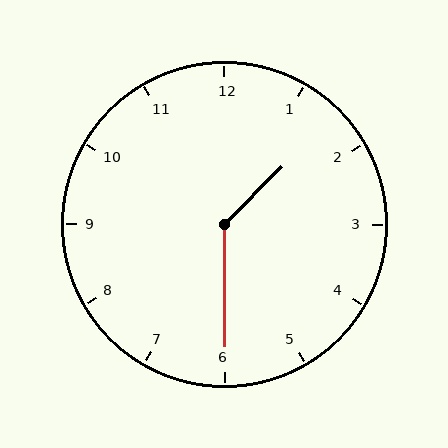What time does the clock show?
1:30.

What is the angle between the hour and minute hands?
Approximately 135 degrees.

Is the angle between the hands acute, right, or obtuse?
It is obtuse.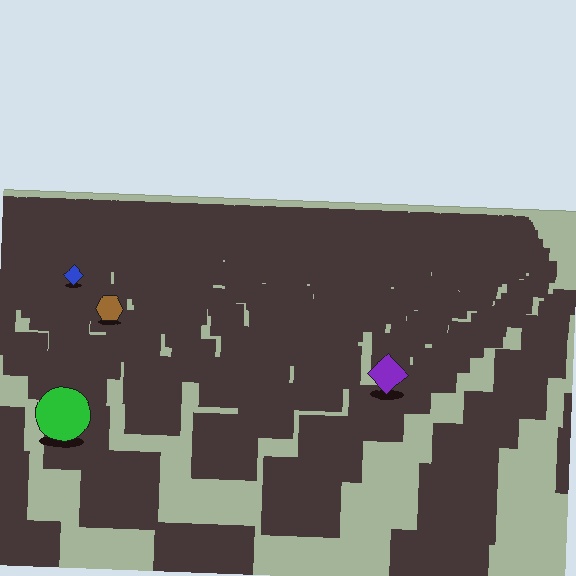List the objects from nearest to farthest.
From nearest to farthest: the green circle, the purple diamond, the brown hexagon, the blue diamond.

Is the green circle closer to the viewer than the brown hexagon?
Yes. The green circle is closer — you can tell from the texture gradient: the ground texture is coarser near it.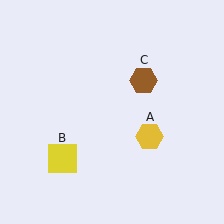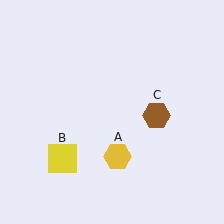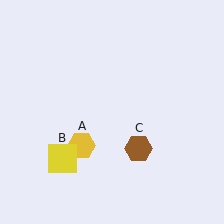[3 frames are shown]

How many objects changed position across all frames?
2 objects changed position: yellow hexagon (object A), brown hexagon (object C).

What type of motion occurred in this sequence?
The yellow hexagon (object A), brown hexagon (object C) rotated clockwise around the center of the scene.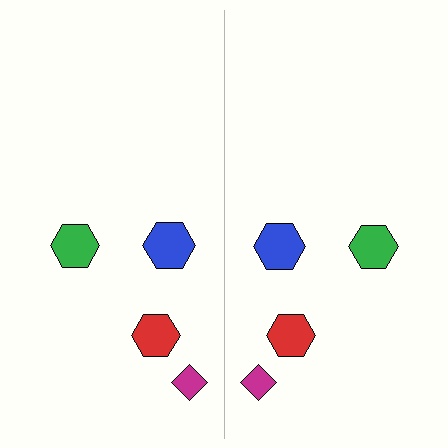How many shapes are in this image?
There are 8 shapes in this image.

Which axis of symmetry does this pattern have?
The pattern has a vertical axis of symmetry running through the center of the image.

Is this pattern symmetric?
Yes, this pattern has bilateral (reflection) symmetry.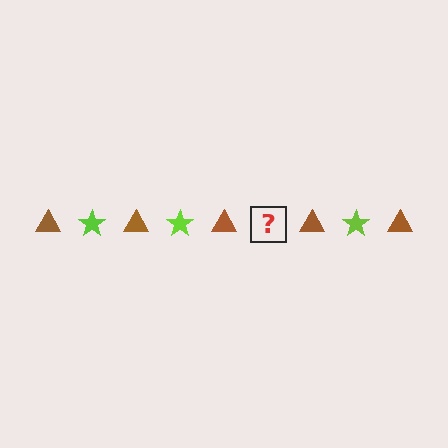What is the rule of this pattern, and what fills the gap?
The rule is that the pattern alternates between brown triangle and lime star. The gap should be filled with a lime star.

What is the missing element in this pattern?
The missing element is a lime star.